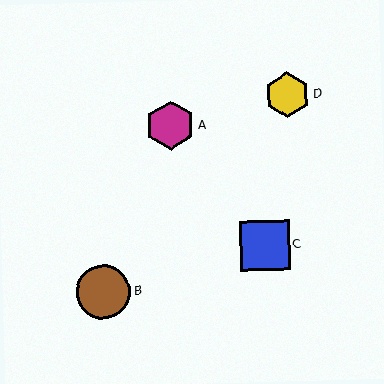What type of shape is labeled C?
Shape C is a blue square.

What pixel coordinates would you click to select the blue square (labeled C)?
Click at (265, 245) to select the blue square C.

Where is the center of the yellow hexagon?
The center of the yellow hexagon is at (287, 95).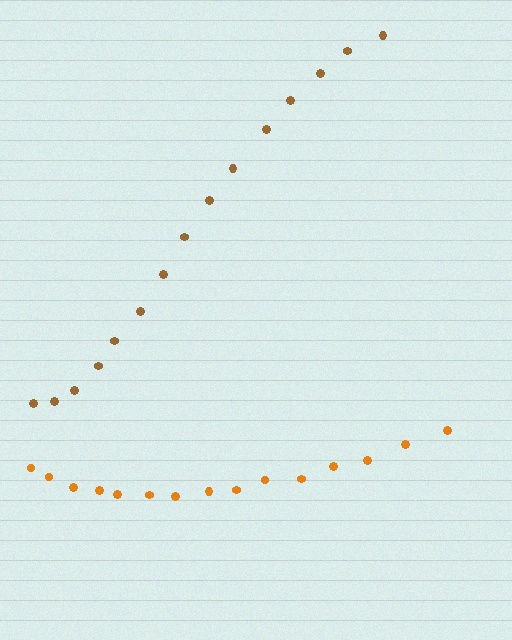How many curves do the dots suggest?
There are 2 distinct paths.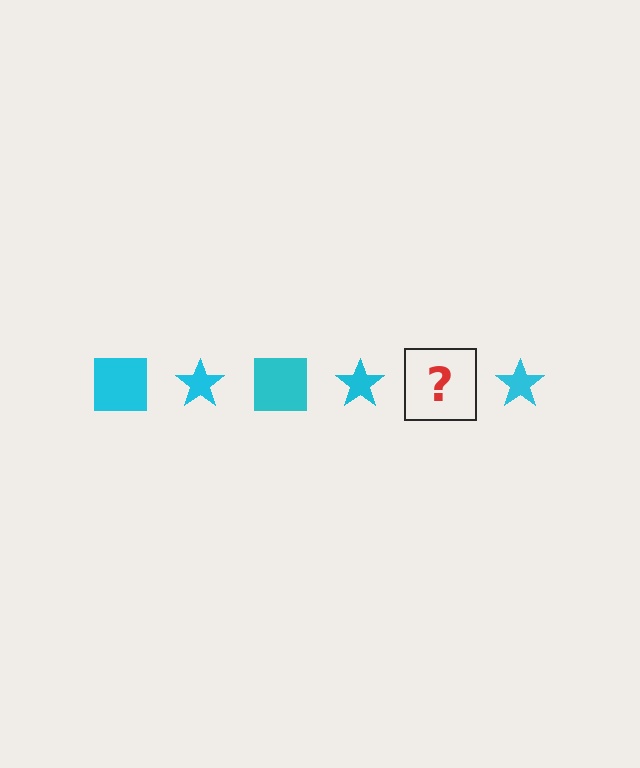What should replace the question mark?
The question mark should be replaced with a cyan square.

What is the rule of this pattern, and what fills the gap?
The rule is that the pattern cycles through square, star shapes in cyan. The gap should be filled with a cyan square.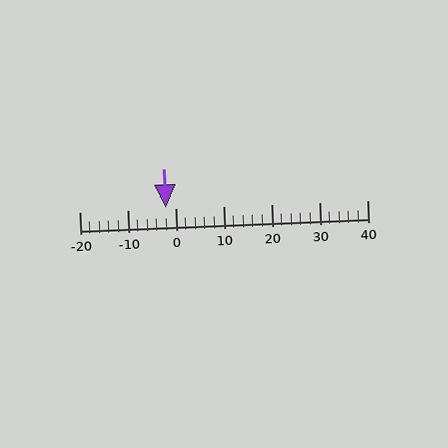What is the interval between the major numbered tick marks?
The major tick marks are spaced 10 units apart.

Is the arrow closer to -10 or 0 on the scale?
The arrow is closer to 0.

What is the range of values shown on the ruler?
The ruler shows values from -20 to 40.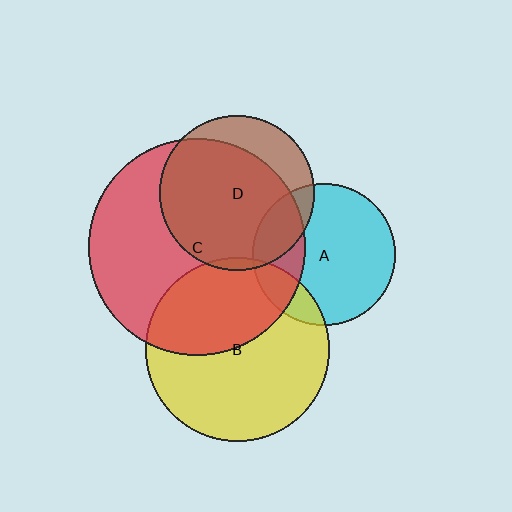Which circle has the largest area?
Circle C (red).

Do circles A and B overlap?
Yes.